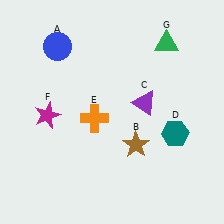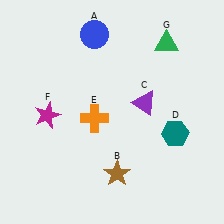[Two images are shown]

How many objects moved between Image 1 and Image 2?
2 objects moved between the two images.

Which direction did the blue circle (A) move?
The blue circle (A) moved right.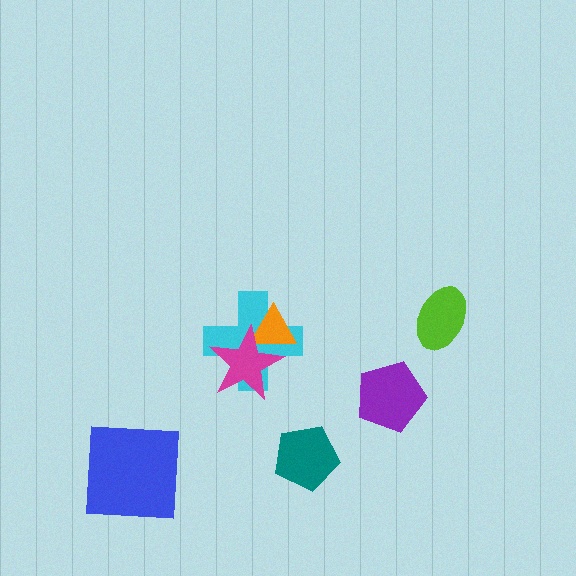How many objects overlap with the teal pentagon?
0 objects overlap with the teal pentagon.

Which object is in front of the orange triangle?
The magenta star is in front of the orange triangle.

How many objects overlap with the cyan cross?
2 objects overlap with the cyan cross.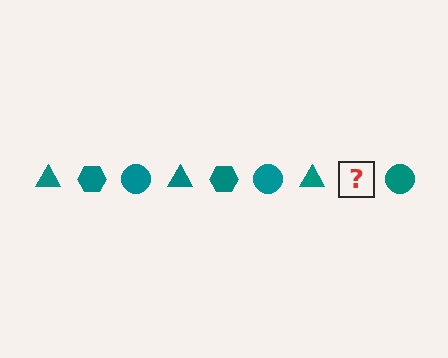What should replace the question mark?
The question mark should be replaced with a teal hexagon.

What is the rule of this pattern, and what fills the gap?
The rule is that the pattern cycles through triangle, hexagon, circle shapes in teal. The gap should be filled with a teal hexagon.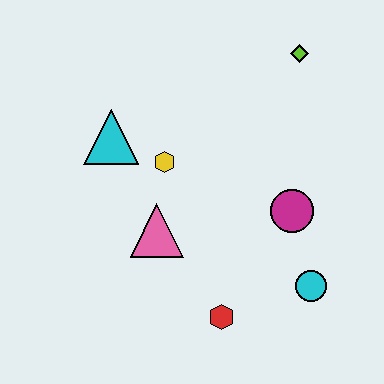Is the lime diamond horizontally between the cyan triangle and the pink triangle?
No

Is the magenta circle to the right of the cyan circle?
No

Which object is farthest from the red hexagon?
The lime diamond is farthest from the red hexagon.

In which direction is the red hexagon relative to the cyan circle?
The red hexagon is to the left of the cyan circle.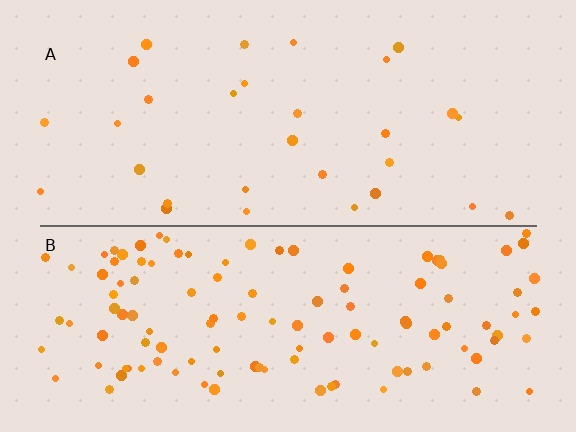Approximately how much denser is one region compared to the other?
Approximately 3.9× — region B over region A.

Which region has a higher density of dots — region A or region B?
B (the bottom).